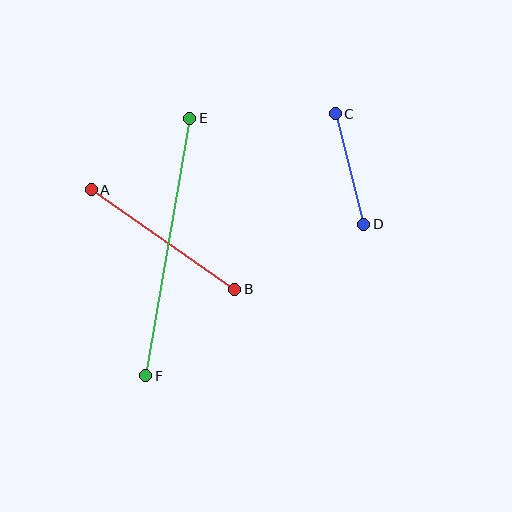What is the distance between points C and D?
The distance is approximately 114 pixels.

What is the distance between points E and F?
The distance is approximately 261 pixels.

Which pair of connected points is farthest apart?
Points E and F are farthest apart.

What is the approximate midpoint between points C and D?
The midpoint is at approximately (349, 169) pixels.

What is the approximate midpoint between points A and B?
The midpoint is at approximately (163, 239) pixels.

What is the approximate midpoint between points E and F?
The midpoint is at approximately (168, 247) pixels.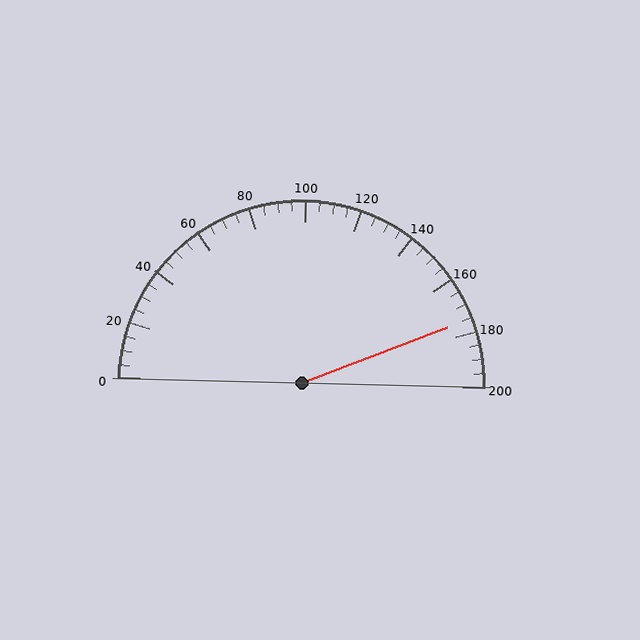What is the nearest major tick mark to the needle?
The nearest major tick mark is 180.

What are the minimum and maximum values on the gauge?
The gauge ranges from 0 to 200.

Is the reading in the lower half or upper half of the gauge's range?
The reading is in the upper half of the range (0 to 200).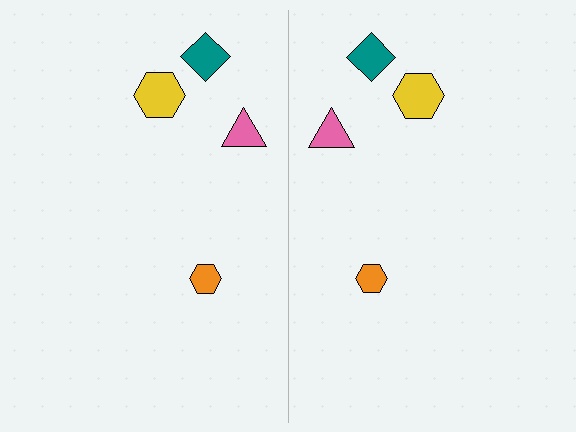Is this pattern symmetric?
Yes, this pattern has bilateral (reflection) symmetry.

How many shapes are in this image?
There are 8 shapes in this image.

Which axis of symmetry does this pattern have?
The pattern has a vertical axis of symmetry running through the center of the image.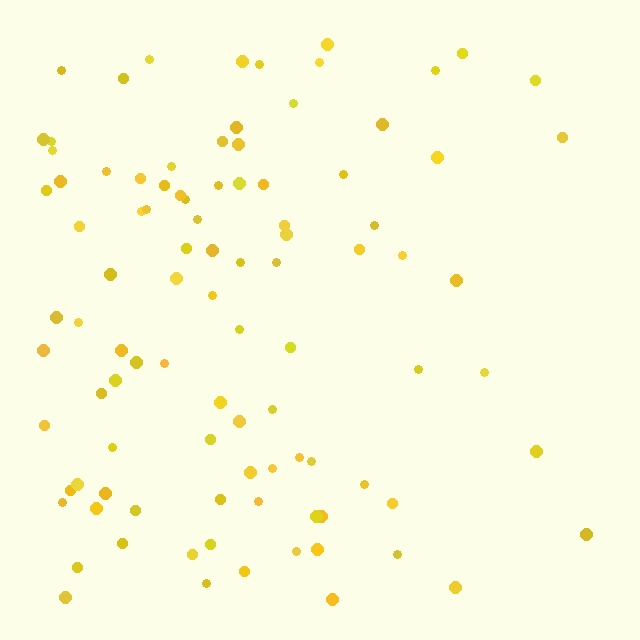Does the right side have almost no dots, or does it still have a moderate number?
Still a moderate number, just noticeably fewer than the left.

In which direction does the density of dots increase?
From right to left, with the left side densest.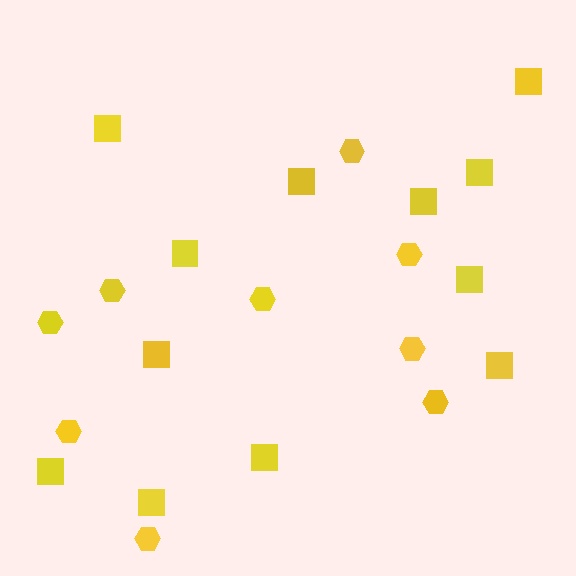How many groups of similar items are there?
There are 2 groups: one group of squares (12) and one group of hexagons (9).